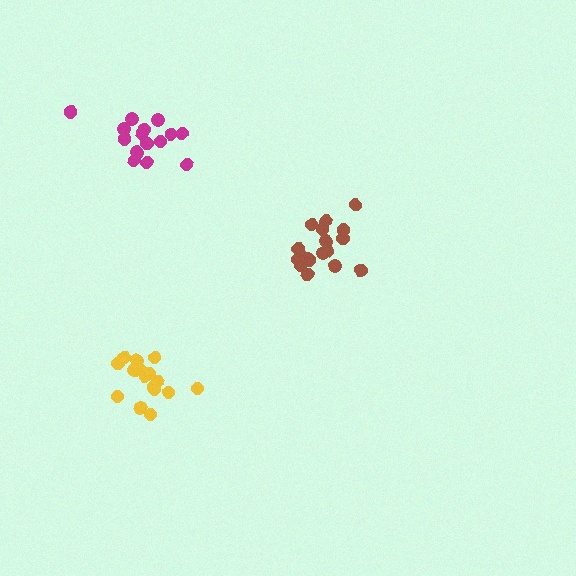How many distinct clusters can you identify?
There are 3 distinct clusters.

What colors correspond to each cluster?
The clusters are colored: brown, yellow, magenta.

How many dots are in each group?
Group 1: 18 dots, Group 2: 16 dots, Group 3: 15 dots (49 total).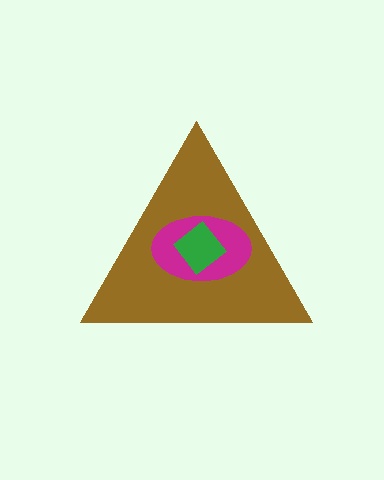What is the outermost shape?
The brown triangle.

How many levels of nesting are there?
3.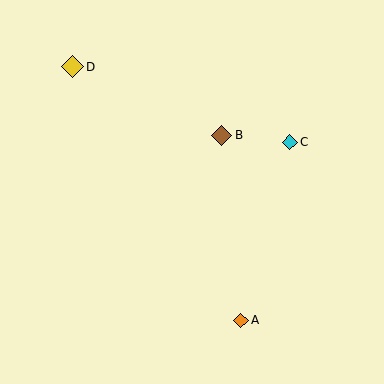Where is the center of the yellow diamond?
The center of the yellow diamond is at (72, 67).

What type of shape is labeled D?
Shape D is a yellow diamond.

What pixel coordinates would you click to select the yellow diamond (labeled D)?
Click at (72, 67) to select the yellow diamond D.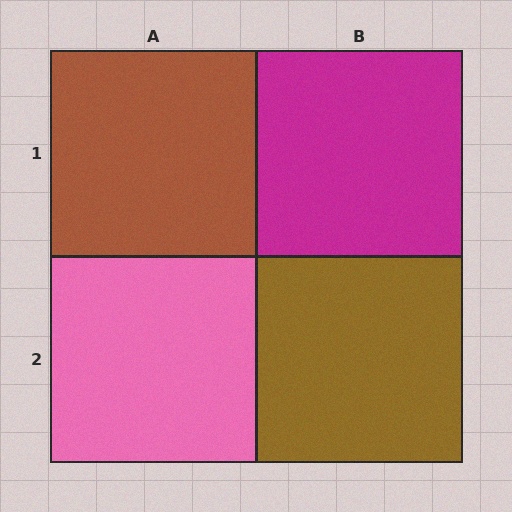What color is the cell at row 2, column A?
Pink.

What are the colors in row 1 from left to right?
Brown, magenta.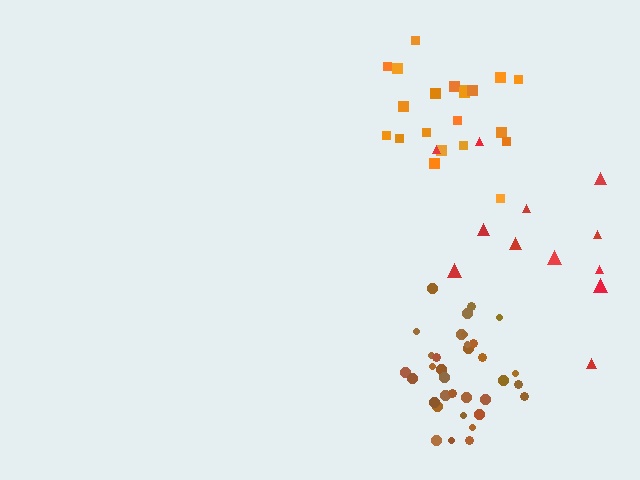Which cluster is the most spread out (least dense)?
Red.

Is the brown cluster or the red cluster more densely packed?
Brown.